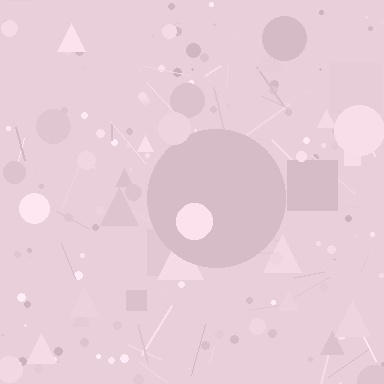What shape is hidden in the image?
A circle is hidden in the image.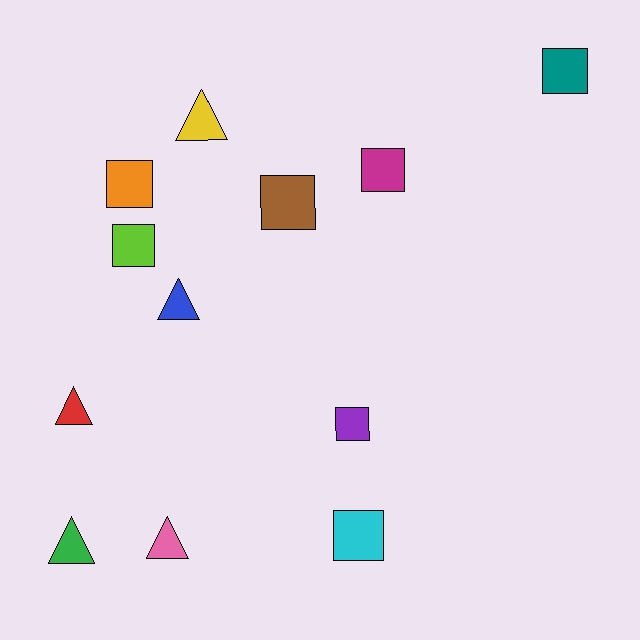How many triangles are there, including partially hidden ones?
There are 5 triangles.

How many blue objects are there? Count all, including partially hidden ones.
There is 1 blue object.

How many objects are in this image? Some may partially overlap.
There are 12 objects.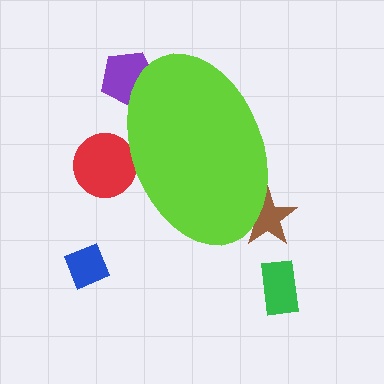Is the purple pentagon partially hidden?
Yes, the purple pentagon is partially hidden behind the lime ellipse.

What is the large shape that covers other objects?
A lime ellipse.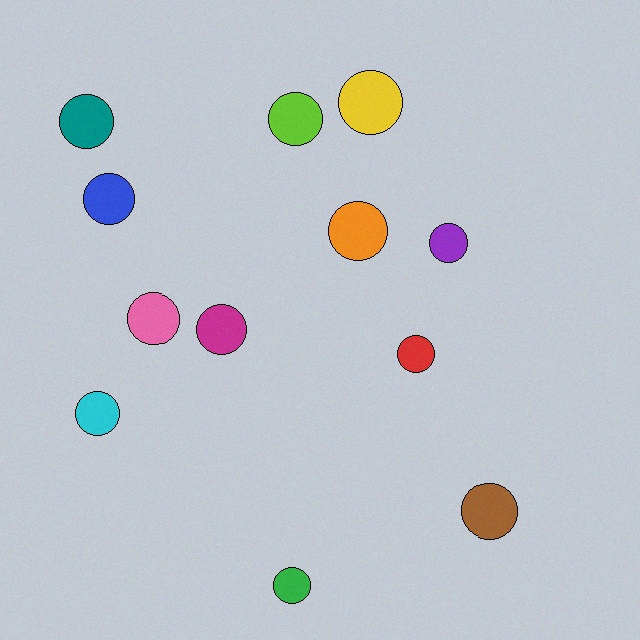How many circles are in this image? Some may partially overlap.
There are 12 circles.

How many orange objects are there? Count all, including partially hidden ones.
There is 1 orange object.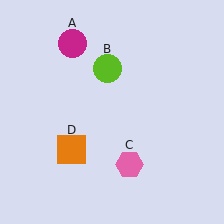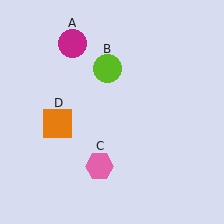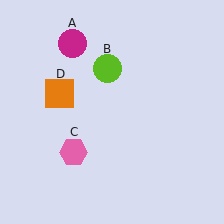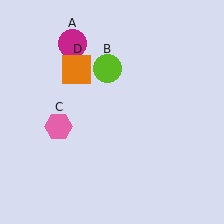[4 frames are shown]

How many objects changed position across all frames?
2 objects changed position: pink hexagon (object C), orange square (object D).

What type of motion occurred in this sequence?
The pink hexagon (object C), orange square (object D) rotated clockwise around the center of the scene.